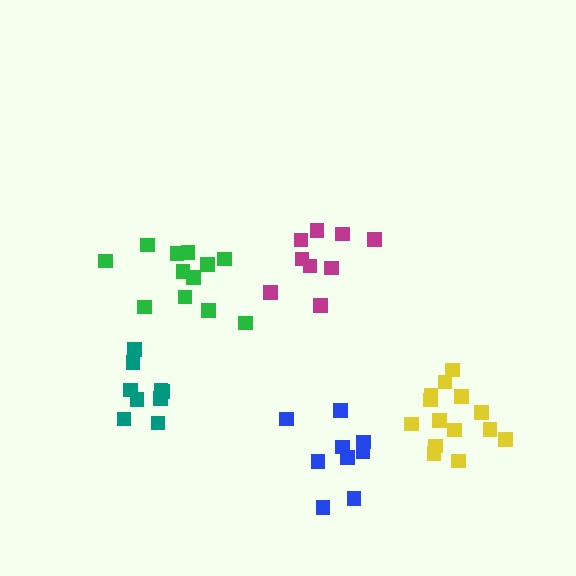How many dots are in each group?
Group 1: 9 dots, Group 2: 12 dots, Group 3: 9 dots, Group 4: 14 dots, Group 5: 9 dots (53 total).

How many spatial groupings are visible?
There are 5 spatial groupings.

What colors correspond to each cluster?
The clusters are colored: magenta, green, teal, yellow, blue.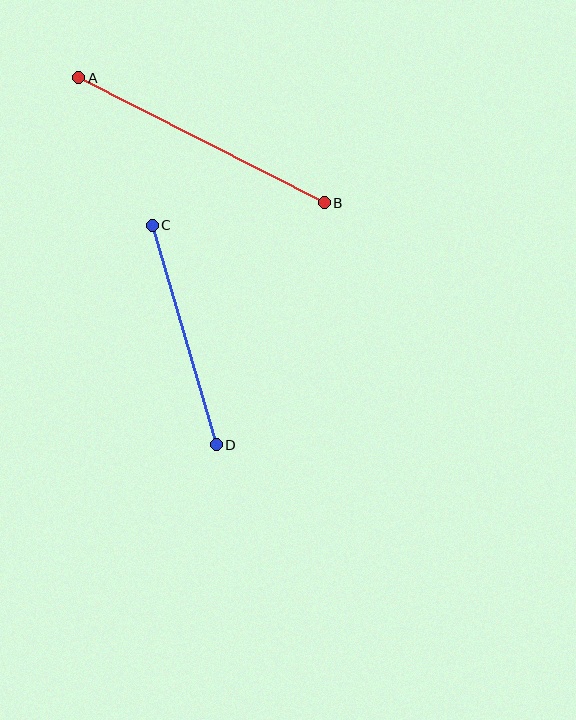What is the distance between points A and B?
The distance is approximately 275 pixels.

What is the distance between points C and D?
The distance is approximately 229 pixels.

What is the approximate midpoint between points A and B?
The midpoint is at approximately (202, 140) pixels.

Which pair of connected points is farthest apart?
Points A and B are farthest apart.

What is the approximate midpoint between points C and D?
The midpoint is at approximately (184, 335) pixels.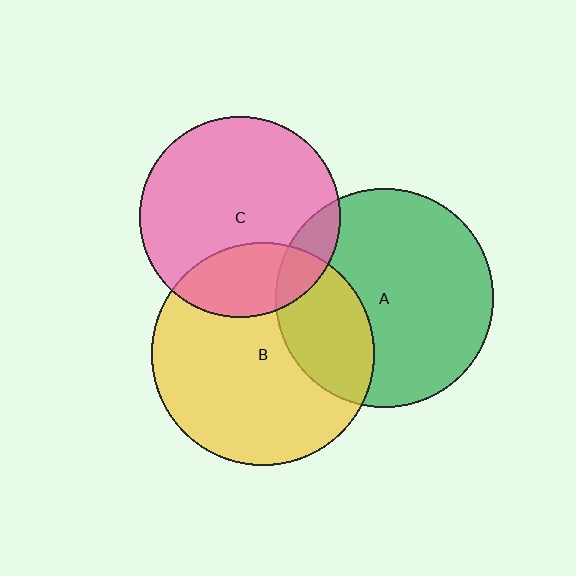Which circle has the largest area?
Circle B (yellow).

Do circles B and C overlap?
Yes.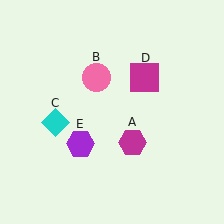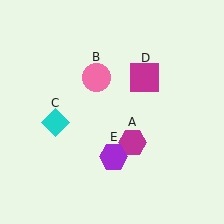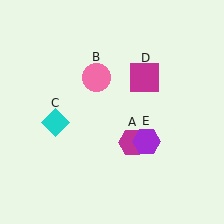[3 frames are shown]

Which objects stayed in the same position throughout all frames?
Magenta hexagon (object A) and pink circle (object B) and cyan diamond (object C) and magenta square (object D) remained stationary.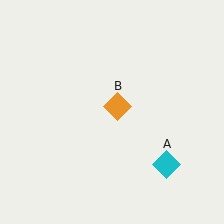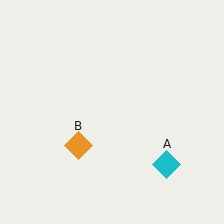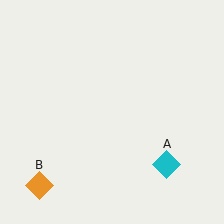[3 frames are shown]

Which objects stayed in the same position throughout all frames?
Cyan diamond (object A) remained stationary.